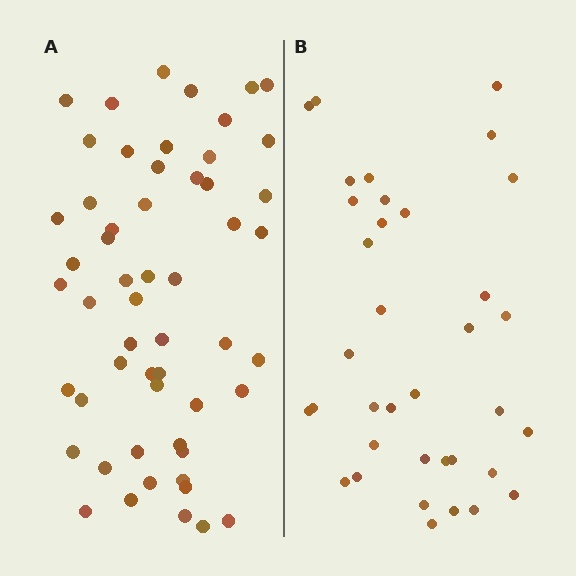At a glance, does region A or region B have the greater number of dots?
Region A (the left region) has more dots.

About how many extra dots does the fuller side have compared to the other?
Region A has approximately 20 more dots than region B.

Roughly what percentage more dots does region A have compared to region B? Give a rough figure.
About 55% more.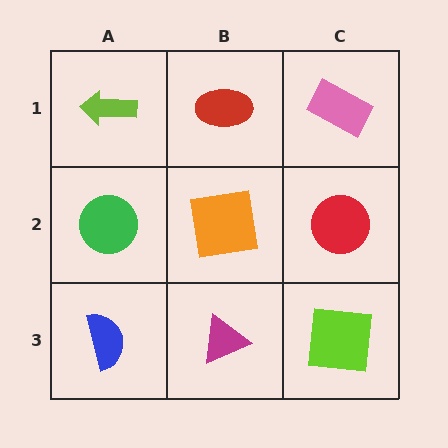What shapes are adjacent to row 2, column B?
A red ellipse (row 1, column B), a magenta triangle (row 3, column B), a green circle (row 2, column A), a red circle (row 2, column C).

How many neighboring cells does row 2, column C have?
3.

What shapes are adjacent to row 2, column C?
A pink rectangle (row 1, column C), a lime square (row 3, column C), an orange square (row 2, column B).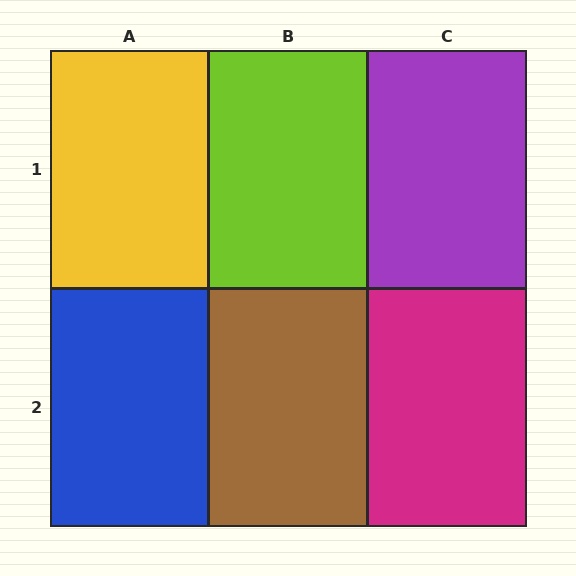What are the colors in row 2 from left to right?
Blue, brown, magenta.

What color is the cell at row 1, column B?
Lime.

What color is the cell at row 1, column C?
Purple.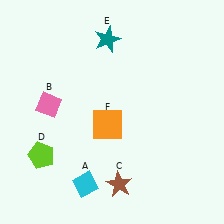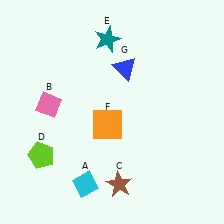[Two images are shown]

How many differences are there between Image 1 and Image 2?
There is 1 difference between the two images.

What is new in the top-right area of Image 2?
A blue triangle (G) was added in the top-right area of Image 2.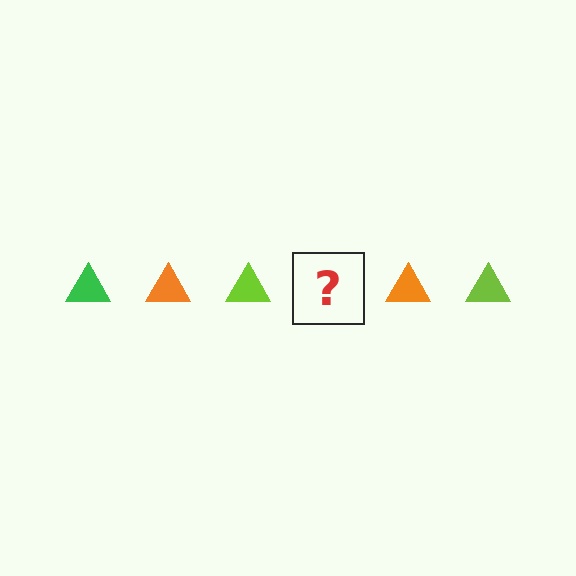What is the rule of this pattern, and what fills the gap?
The rule is that the pattern cycles through green, orange, lime triangles. The gap should be filled with a green triangle.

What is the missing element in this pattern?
The missing element is a green triangle.